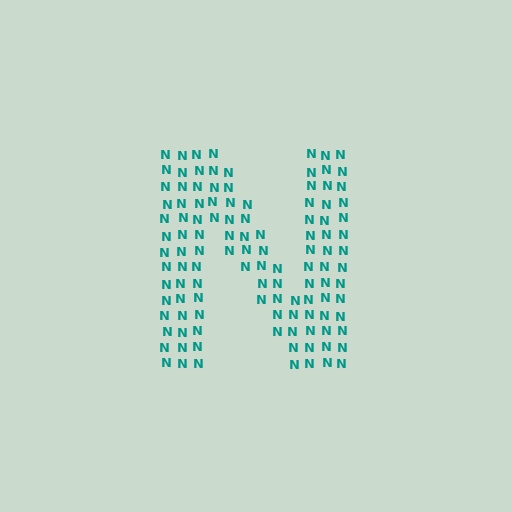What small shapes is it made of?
It is made of small letter N's.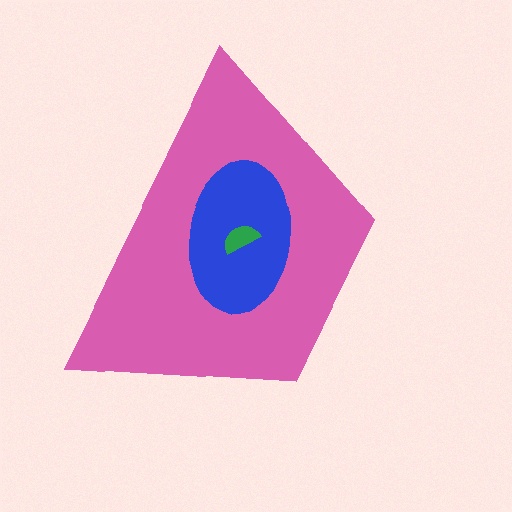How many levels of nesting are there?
3.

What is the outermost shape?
The pink trapezoid.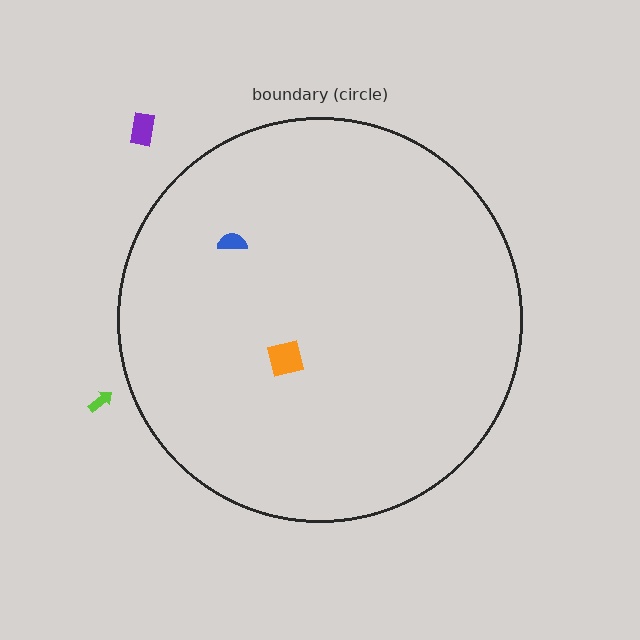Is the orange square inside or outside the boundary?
Inside.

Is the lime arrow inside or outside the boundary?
Outside.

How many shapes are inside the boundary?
2 inside, 2 outside.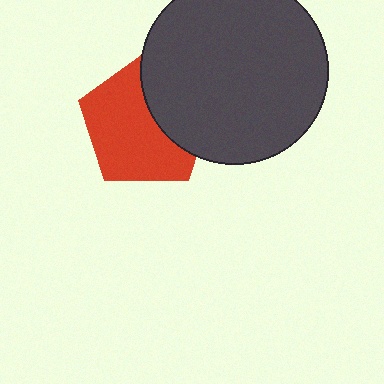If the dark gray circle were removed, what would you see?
You would see the complete red pentagon.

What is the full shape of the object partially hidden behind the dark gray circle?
The partially hidden object is a red pentagon.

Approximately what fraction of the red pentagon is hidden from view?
Roughly 35% of the red pentagon is hidden behind the dark gray circle.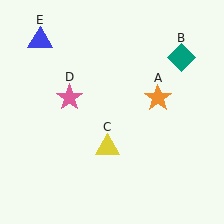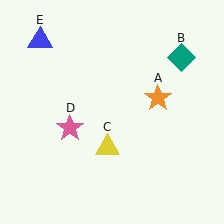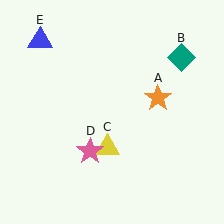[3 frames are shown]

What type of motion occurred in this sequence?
The pink star (object D) rotated counterclockwise around the center of the scene.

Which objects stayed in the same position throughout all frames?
Orange star (object A) and teal diamond (object B) and yellow triangle (object C) and blue triangle (object E) remained stationary.